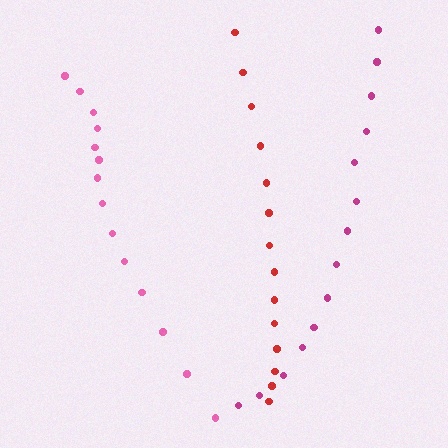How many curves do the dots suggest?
There are 3 distinct paths.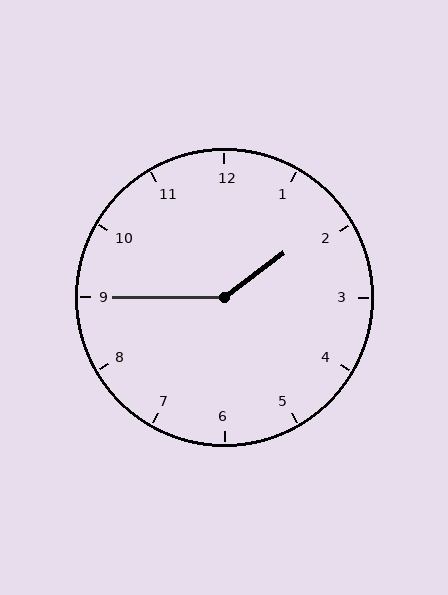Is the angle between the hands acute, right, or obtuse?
It is obtuse.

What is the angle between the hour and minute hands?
Approximately 142 degrees.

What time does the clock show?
1:45.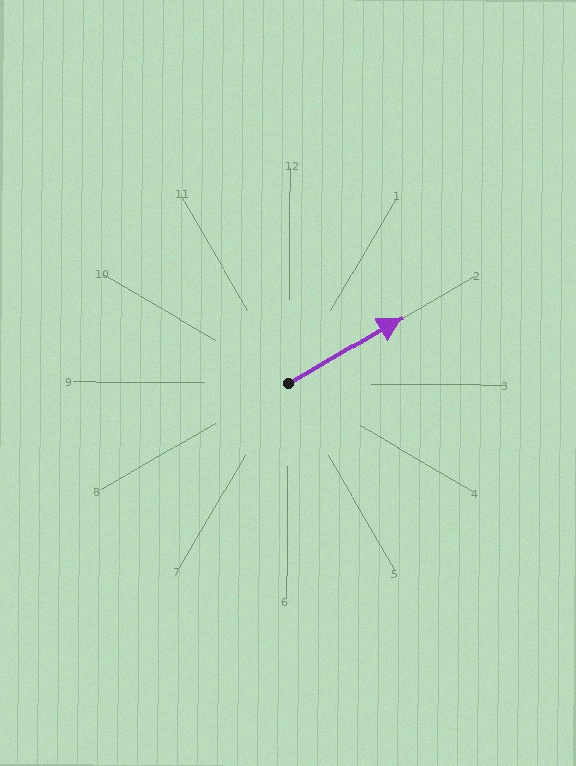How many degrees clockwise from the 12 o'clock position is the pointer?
Approximately 60 degrees.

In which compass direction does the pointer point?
Northeast.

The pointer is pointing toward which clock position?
Roughly 2 o'clock.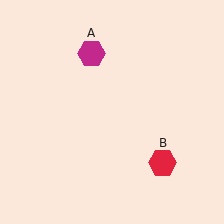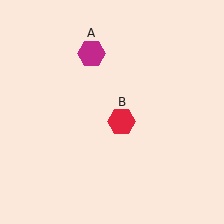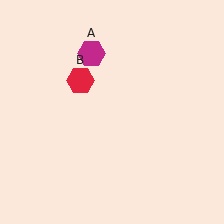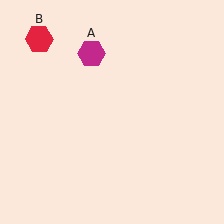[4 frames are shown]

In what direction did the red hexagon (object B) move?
The red hexagon (object B) moved up and to the left.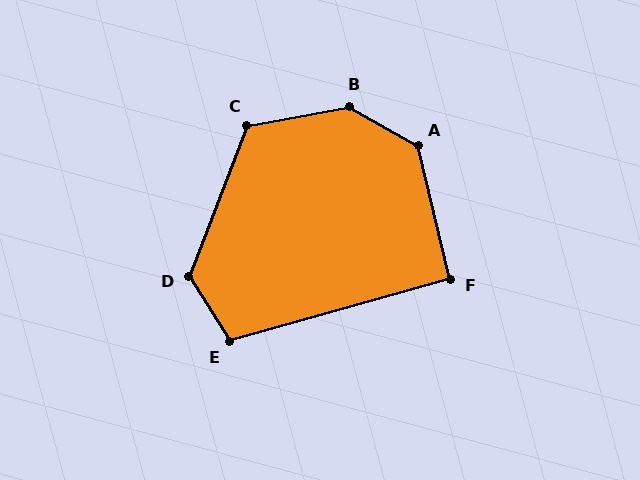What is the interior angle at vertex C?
Approximately 121 degrees (obtuse).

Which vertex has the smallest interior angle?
F, at approximately 92 degrees.